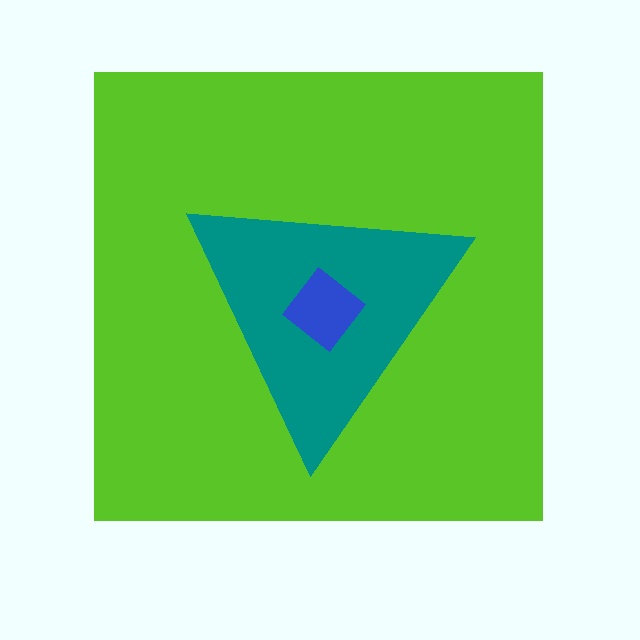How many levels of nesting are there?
3.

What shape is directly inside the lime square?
The teal triangle.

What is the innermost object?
The blue diamond.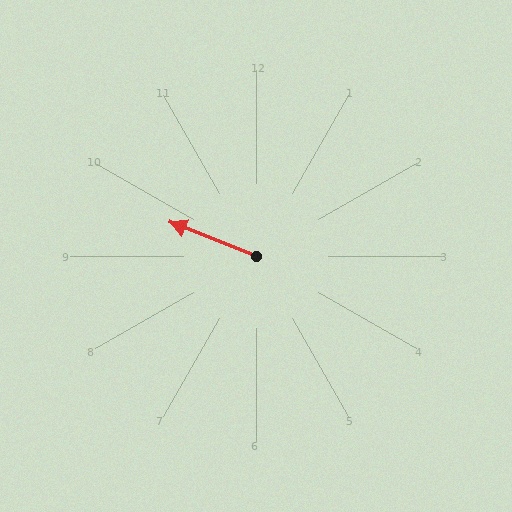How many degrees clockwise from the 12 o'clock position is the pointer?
Approximately 292 degrees.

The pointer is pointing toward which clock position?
Roughly 10 o'clock.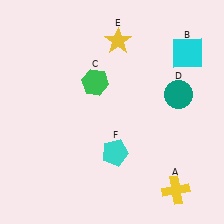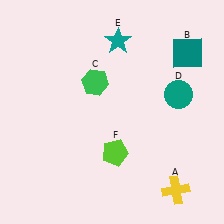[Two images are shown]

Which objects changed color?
B changed from cyan to teal. E changed from yellow to teal. F changed from cyan to lime.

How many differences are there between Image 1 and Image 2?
There are 3 differences between the two images.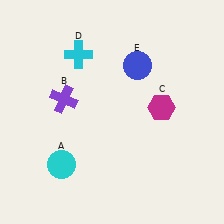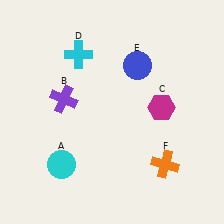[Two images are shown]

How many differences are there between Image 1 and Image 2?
There is 1 difference between the two images.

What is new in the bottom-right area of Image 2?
An orange cross (F) was added in the bottom-right area of Image 2.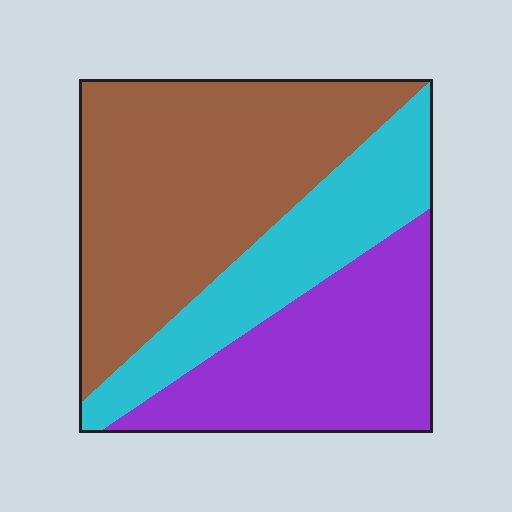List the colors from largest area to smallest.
From largest to smallest: brown, purple, cyan.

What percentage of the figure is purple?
Purple takes up about one third (1/3) of the figure.